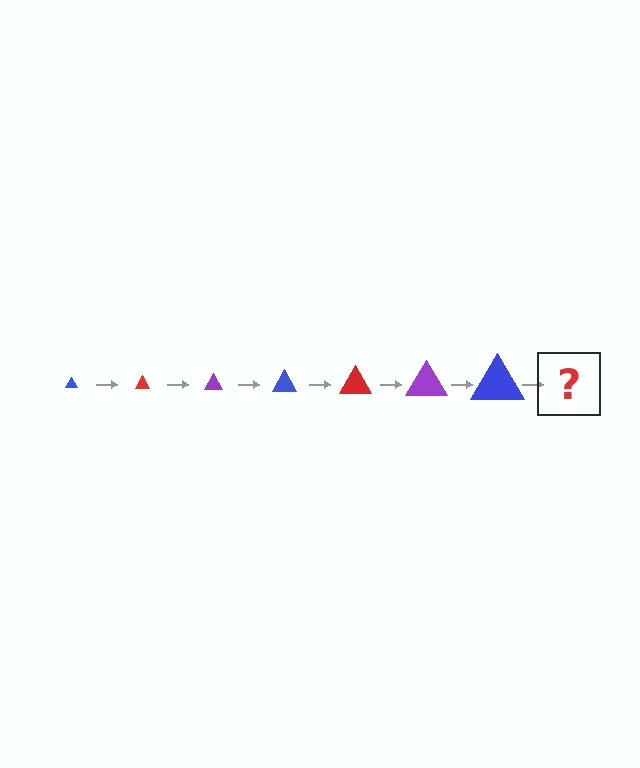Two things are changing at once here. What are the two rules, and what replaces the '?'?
The two rules are that the triangle grows larger each step and the color cycles through blue, red, and purple. The '?' should be a red triangle, larger than the previous one.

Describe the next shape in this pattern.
It should be a red triangle, larger than the previous one.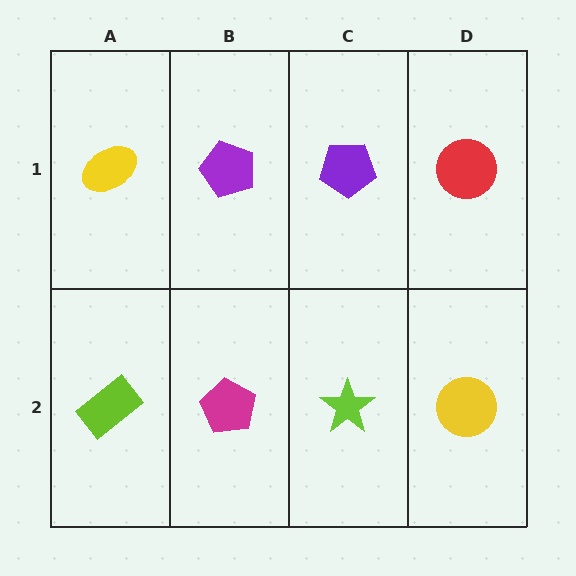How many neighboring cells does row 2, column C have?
3.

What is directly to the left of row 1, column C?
A purple pentagon.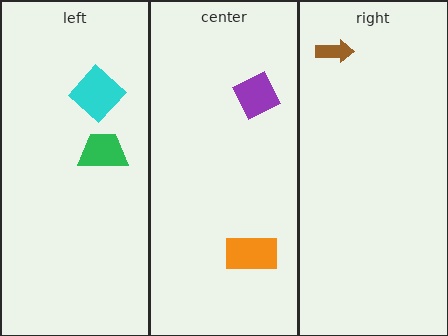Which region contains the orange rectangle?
The center region.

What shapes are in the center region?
The orange rectangle, the purple diamond.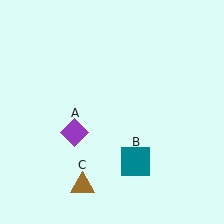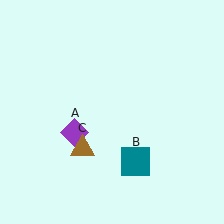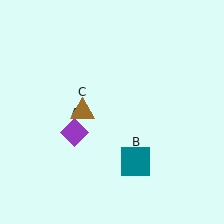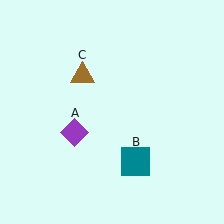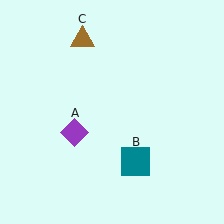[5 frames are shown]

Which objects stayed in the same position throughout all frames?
Purple diamond (object A) and teal square (object B) remained stationary.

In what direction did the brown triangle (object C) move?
The brown triangle (object C) moved up.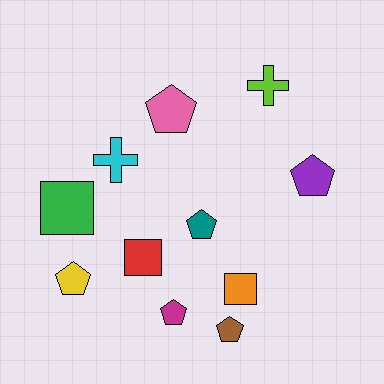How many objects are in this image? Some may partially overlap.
There are 11 objects.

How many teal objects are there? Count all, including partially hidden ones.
There is 1 teal object.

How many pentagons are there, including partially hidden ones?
There are 6 pentagons.